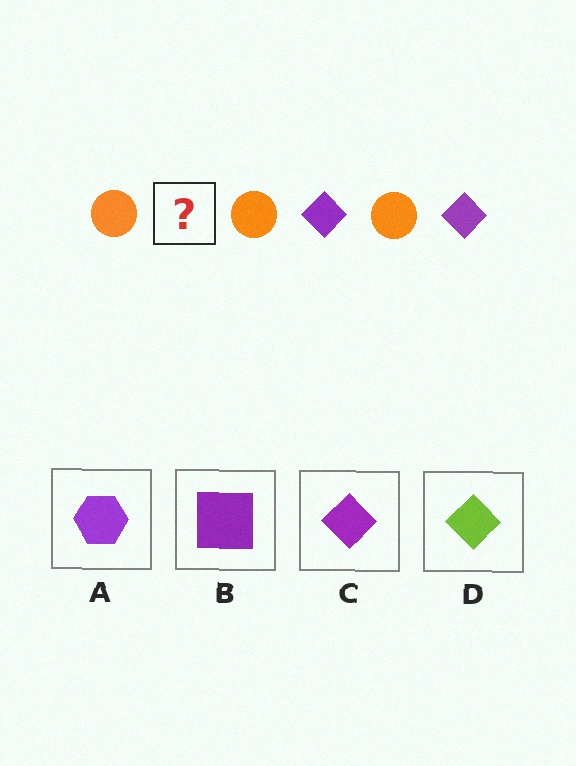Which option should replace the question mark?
Option C.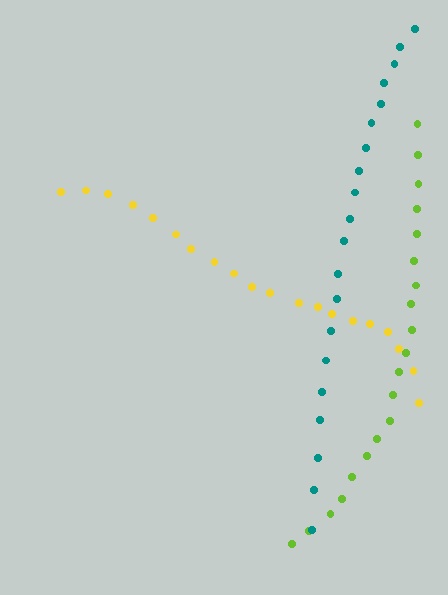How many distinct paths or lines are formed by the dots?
There are 3 distinct paths.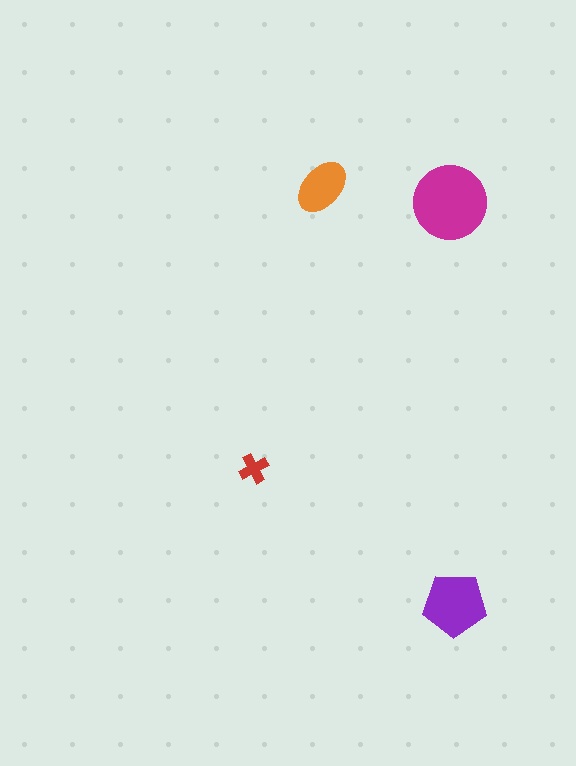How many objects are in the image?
There are 4 objects in the image.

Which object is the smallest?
The red cross.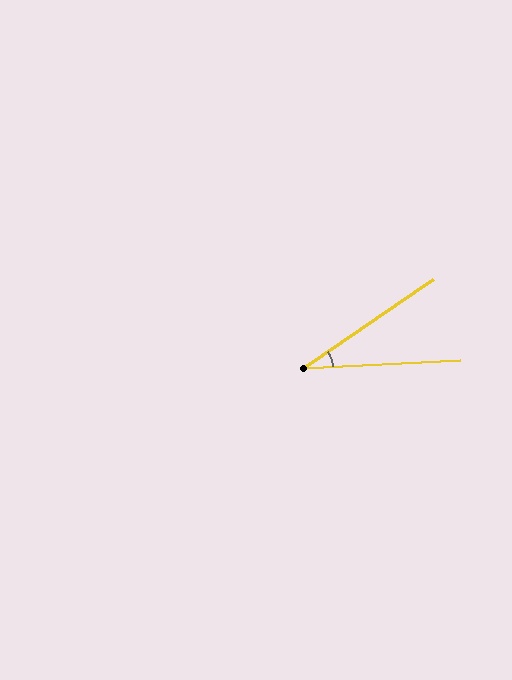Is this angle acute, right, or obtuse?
It is acute.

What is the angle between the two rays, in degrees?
Approximately 32 degrees.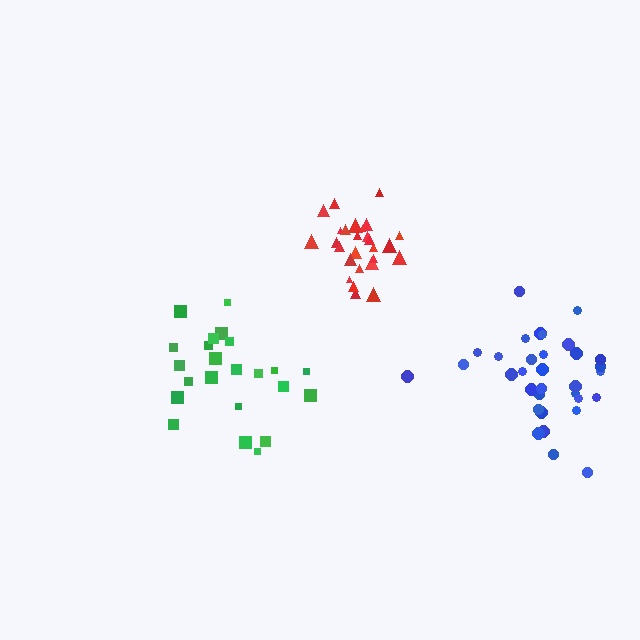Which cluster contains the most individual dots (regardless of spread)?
Blue (33).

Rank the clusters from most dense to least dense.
red, blue, green.